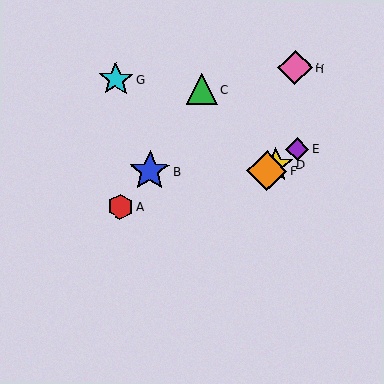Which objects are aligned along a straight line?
Objects D, E, F are aligned along a straight line.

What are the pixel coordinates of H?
Object H is at (295, 68).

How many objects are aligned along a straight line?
3 objects (D, E, F) are aligned along a straight line.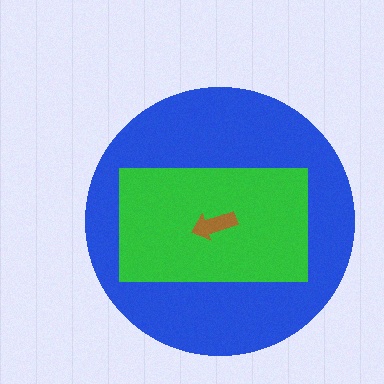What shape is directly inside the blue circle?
The green rectangle.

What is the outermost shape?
The blue circle.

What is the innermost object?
The brown arrow.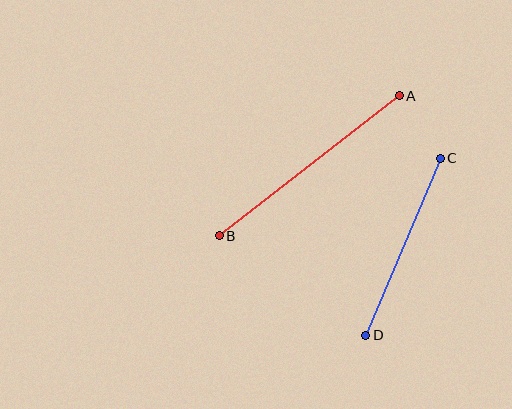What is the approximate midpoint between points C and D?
The midpoint is at approximately (403, 247) pixels.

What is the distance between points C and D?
The distance is approximately 192 pixels.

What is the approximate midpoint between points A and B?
The midpoint is at approximately (309, 166) pixels.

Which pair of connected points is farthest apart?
Points A and B are farthest apart.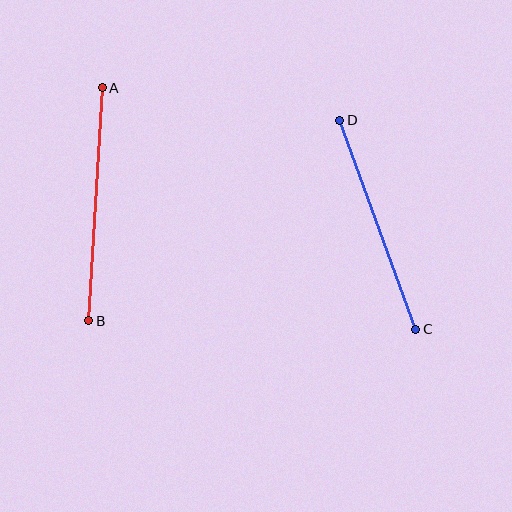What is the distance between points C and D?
The distance is approximately 222 pixels.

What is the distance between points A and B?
The distance is approximately 233 pixels.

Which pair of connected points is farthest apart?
Points A and B are farthest apart.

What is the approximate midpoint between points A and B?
The midpoint is at approximately (96, 204) pixels.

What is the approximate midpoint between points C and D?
The midpoint is at approximately (378, 225) pixels.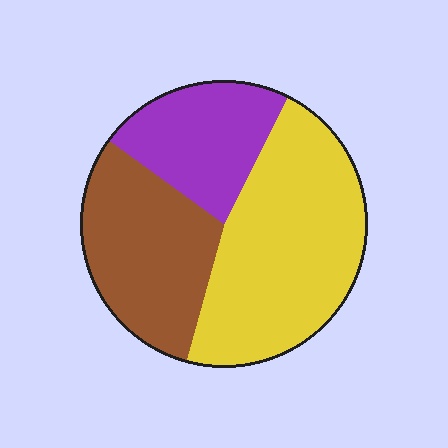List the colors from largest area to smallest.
From largest to smallest: yellow, brown, purple.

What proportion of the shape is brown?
Brown takes up about one third (1/3) of the shape.